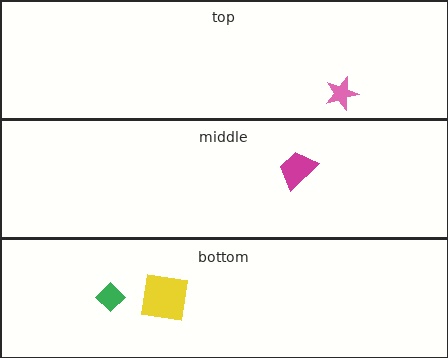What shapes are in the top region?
The pink star.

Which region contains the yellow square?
The bottom region.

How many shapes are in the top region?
1.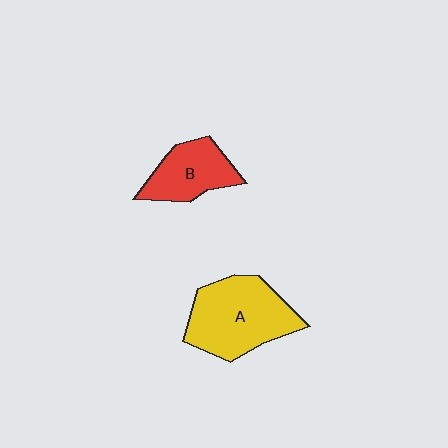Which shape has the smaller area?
Shape B (red).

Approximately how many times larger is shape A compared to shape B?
Approximately 1.6 times.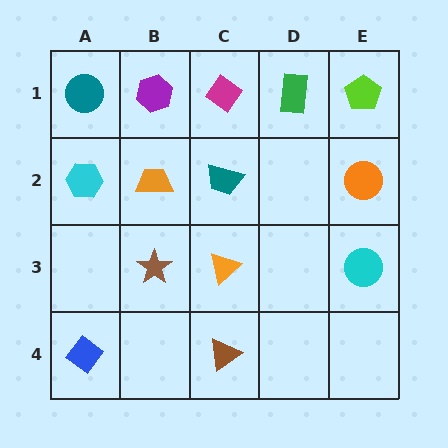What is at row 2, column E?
An orange circle.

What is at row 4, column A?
A blue diamond.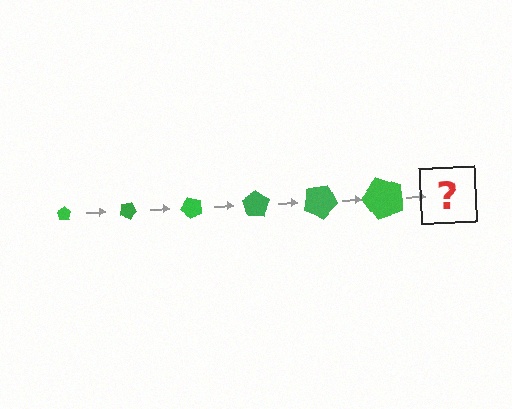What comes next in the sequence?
The next element should be a pentagon, larger than the previous one and rotated 150 degrees from the start.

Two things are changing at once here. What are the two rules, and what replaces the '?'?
The two rules are that the pentagon grows larger each step and it rotates 25 degrees each step. The '?' should be a pentagon, larger than the previous one and rotated 150 degrees from the start.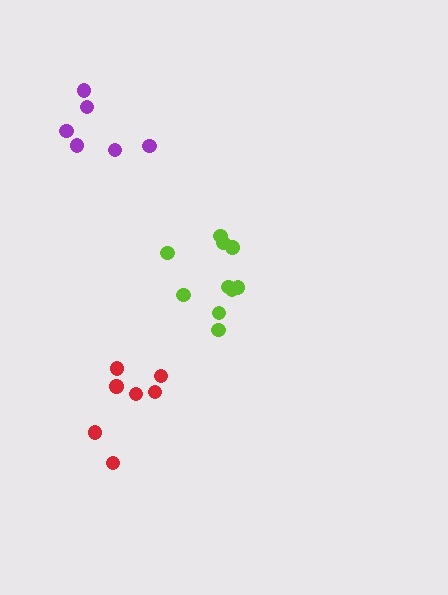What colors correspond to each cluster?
The clusters are colored: purple, red, lime.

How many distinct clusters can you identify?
There are 3 distinct clusters.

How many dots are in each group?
Group 1: 6 dots, Group 2: 7 dots, Group 3: 10 dots (23 total).